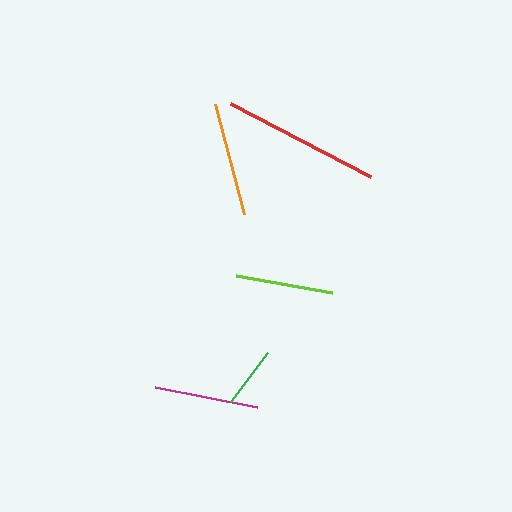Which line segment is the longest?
The red line is the longest at approximately 158 pixels.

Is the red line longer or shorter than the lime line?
The red line is longer than the lime line.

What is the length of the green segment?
The green segment is approximately 61 pixels long.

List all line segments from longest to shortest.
From longest to shortest: red, orange, magenta, lime, green.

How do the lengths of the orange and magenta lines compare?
The orange and magenta lines are approximately the same length.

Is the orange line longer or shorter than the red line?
The red line is longer than the orange line.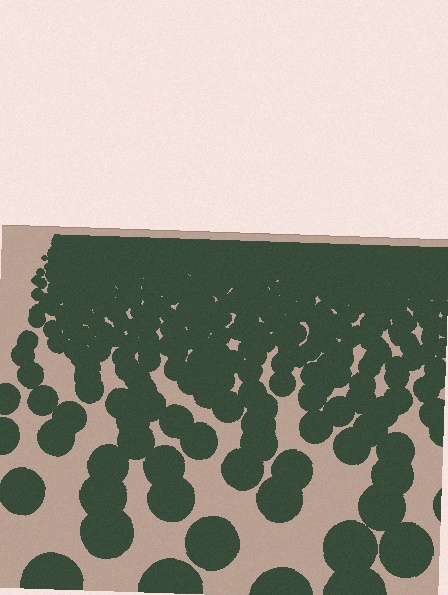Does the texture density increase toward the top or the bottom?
Density increases toward the top.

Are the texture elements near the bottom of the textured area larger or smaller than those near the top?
Larger. Near the bottom, elements are closer to the viewer and appear at a bigger on-screen size.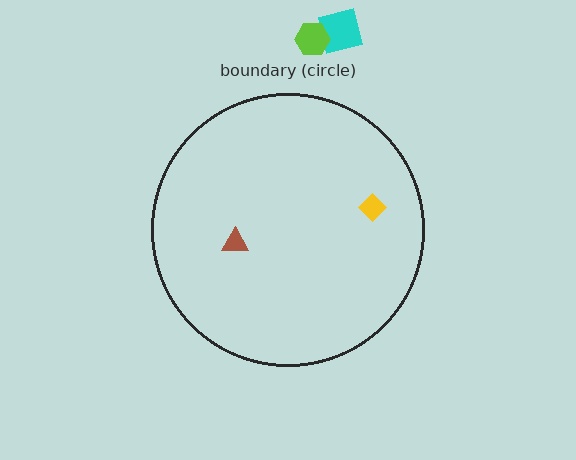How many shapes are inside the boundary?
2 inside, 2 outside.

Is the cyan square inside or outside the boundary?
Outside.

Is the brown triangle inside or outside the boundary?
Inside.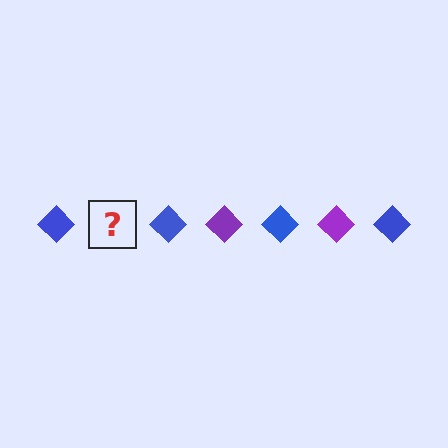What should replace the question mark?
The question mark should be replaced with a purple diamond.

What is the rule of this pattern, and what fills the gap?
The rule is that the pattern cycles through blue, purple diamonds. The gap should be filled with a purple diamond.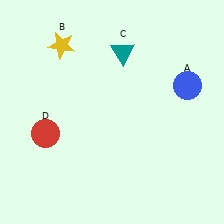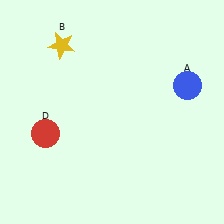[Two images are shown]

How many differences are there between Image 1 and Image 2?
There is 1 difference between the two images.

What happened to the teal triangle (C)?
The teal triangle (C) was removed in Image 2. It was in the top-right area of Image 1.